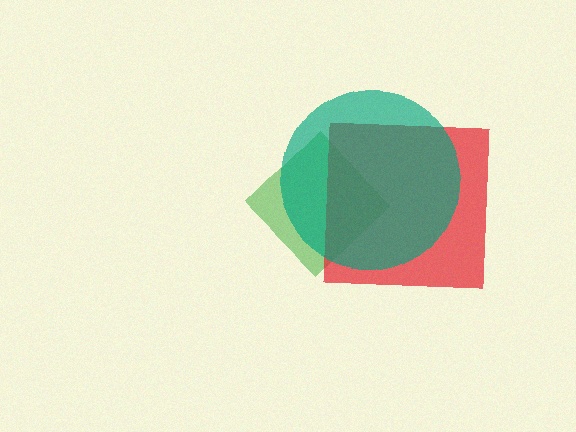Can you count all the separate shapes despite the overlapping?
Yes, there are 3 separate shapes.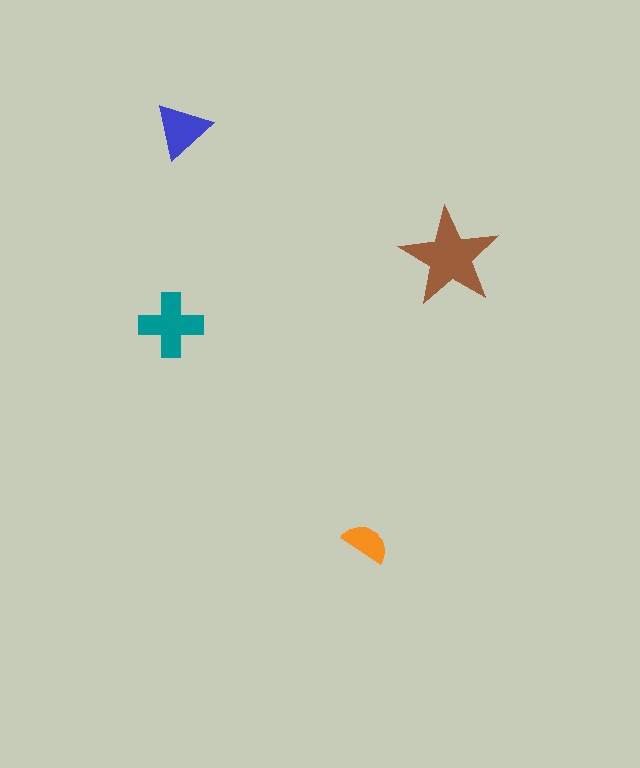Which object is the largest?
The brown star.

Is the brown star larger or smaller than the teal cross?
Larger.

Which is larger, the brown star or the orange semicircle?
The brown star.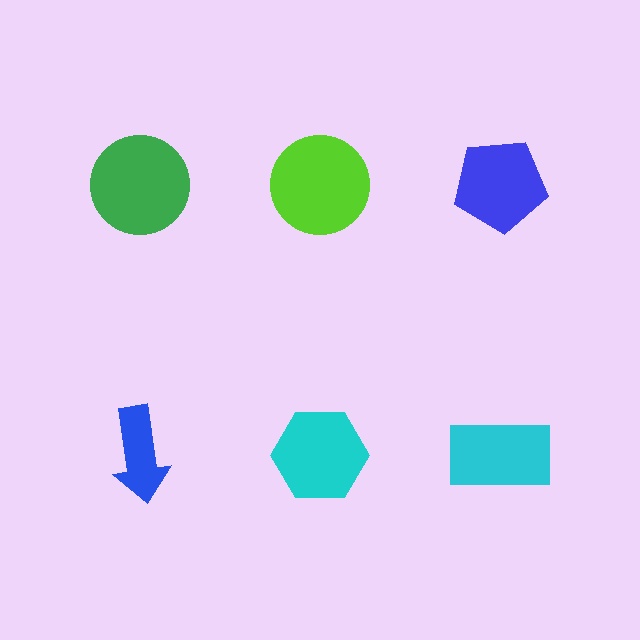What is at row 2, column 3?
A cyan rectangle.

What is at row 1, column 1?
A green circle.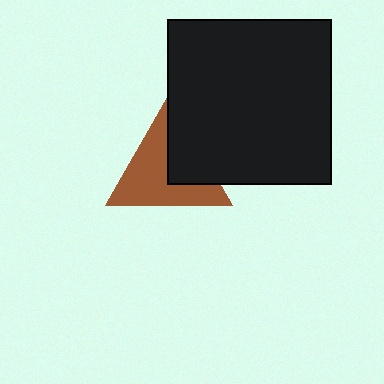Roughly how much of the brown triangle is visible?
About half of it is visible (roughly 65%).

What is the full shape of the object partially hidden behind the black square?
The partially hidden object is a brown triangle.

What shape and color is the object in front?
The object in front is a black square.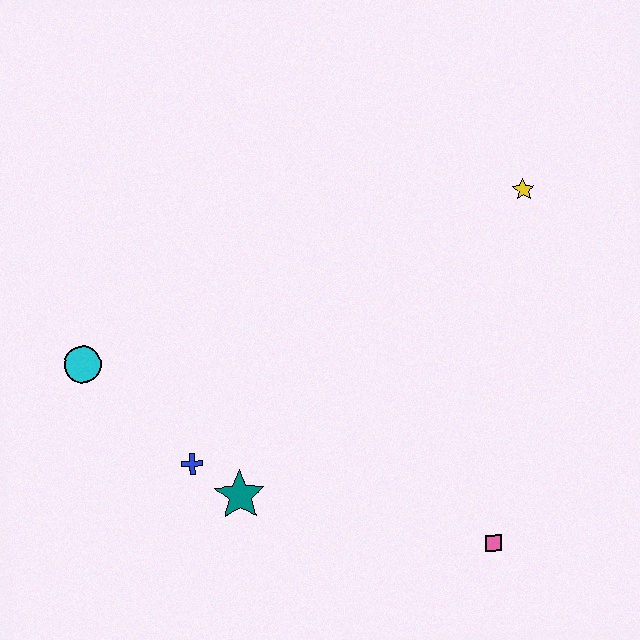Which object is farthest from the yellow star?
The cyan circle is farthest from the yellow star.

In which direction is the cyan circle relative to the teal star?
The cyan circle is to the left of the teal star.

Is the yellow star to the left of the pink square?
No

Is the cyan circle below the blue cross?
No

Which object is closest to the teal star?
The blue cross is closest to the teal star.